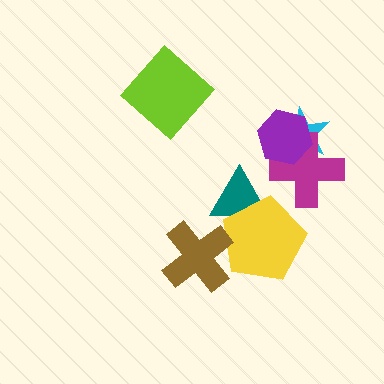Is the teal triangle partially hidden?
Yes, it is partially covered by another shape.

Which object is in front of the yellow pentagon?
The brown cross is in front of the yellow pentagon.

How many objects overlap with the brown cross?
1 object overlaps with the brown cross.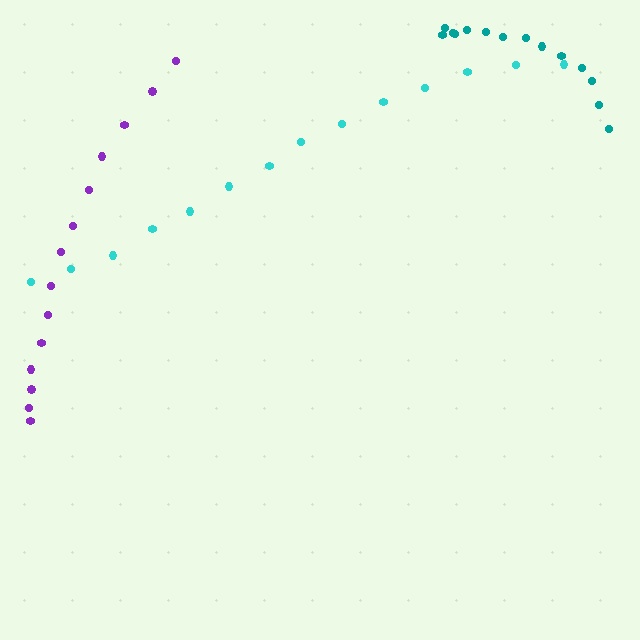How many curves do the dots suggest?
There are 3 distinct paths.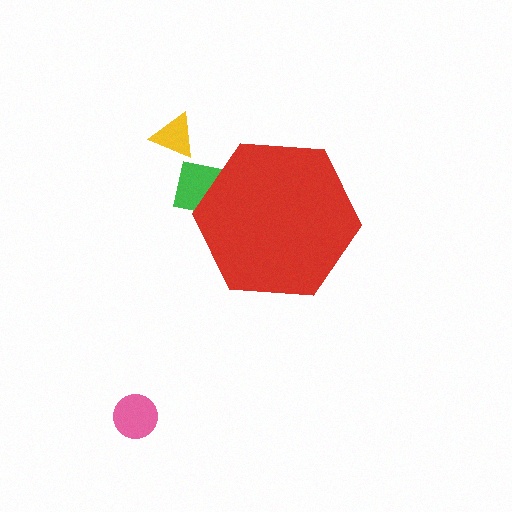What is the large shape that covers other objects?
A red hexagon.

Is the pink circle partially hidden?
No, the pink circle is fully visible.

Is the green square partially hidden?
Yes, the green square is partially hidden behind the red hexagon.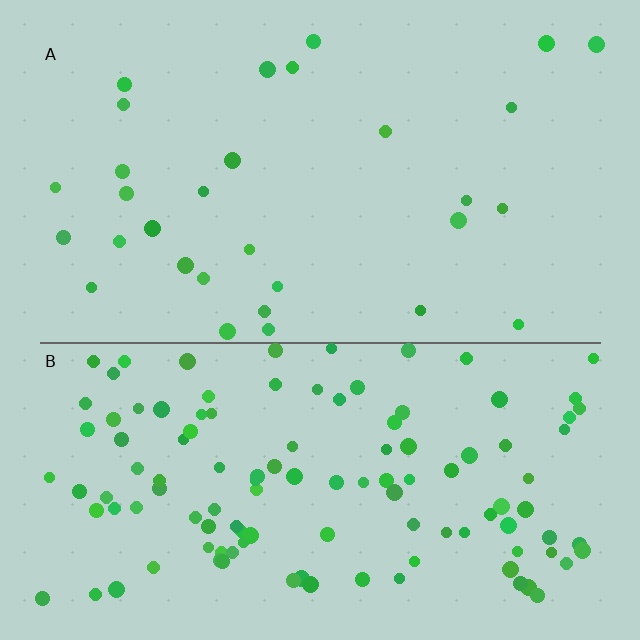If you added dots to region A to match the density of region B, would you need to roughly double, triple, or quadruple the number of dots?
Approximately quadruple.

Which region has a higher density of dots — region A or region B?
B (the bottom).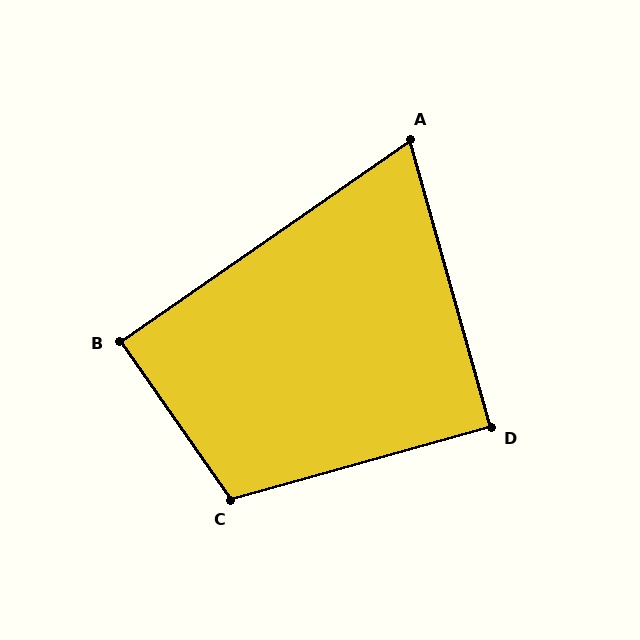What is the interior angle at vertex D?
Approximately 90 degrees (approximately right).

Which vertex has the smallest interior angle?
A, at approximately 71 degrees.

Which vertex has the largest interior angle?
C, at approximately 109 degrees.